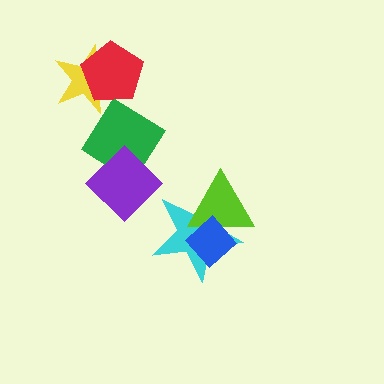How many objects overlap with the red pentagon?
2 objects overlap with the red pentagon.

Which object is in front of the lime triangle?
The blue diamond is in front of the lime triangle.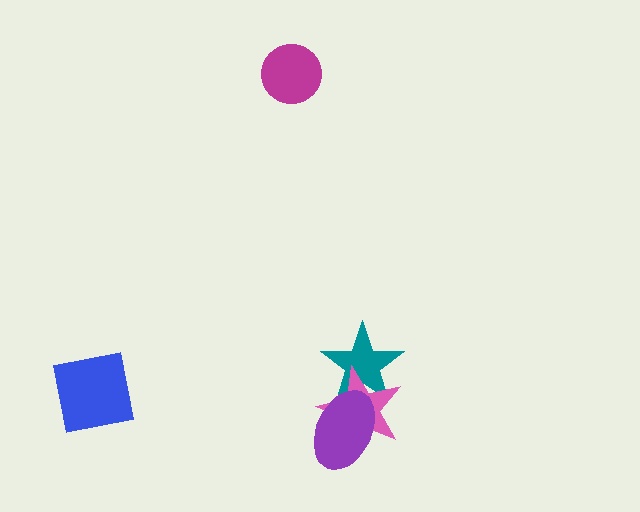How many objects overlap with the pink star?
2 objects overlap with the pink star.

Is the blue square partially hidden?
No, no other shape covers it.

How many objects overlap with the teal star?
2 objects overlap with the teal star.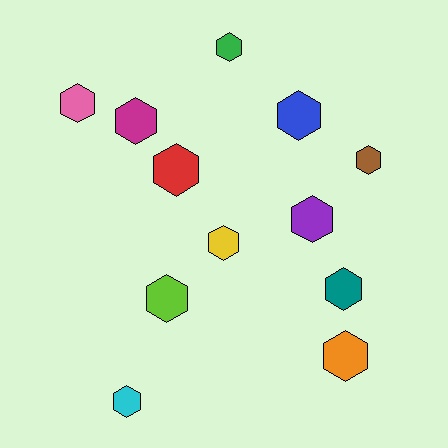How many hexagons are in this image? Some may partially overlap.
There are 12 hexagons.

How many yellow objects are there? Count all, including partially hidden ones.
There is 1 yellow object.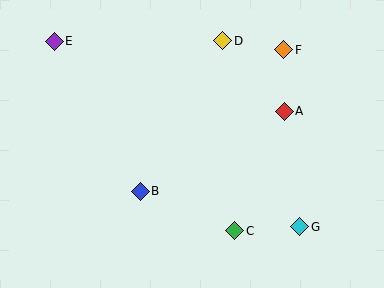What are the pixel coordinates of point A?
Point A is at (284, 111).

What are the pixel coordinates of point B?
Point B is at (140, 191).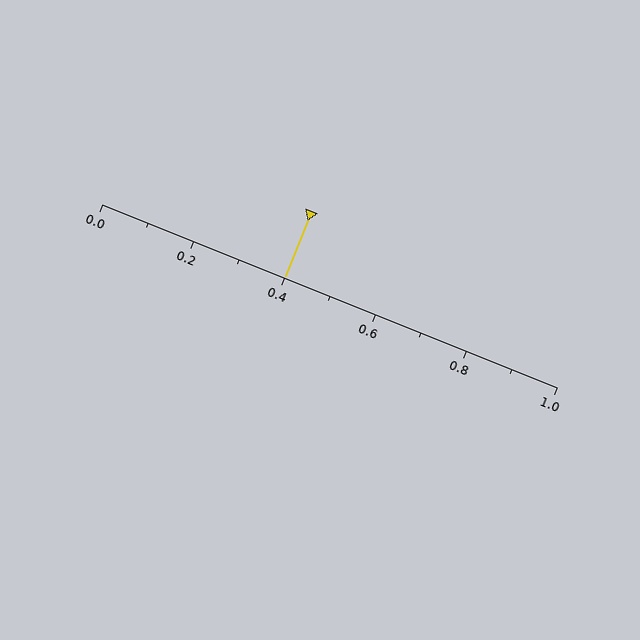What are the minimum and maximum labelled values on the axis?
The axis runs from 0.0 to 1.0.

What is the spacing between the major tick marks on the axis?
The major ticks are spaced 0.2 apart.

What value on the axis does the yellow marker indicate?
The marker indicates approximately 0.4.